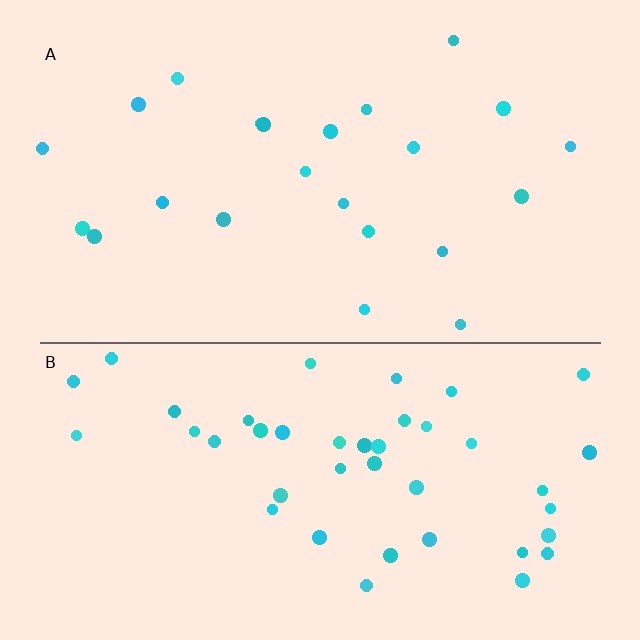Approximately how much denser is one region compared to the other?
Approximately 1.9× — region B over region A.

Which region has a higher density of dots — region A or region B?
B (the bottom).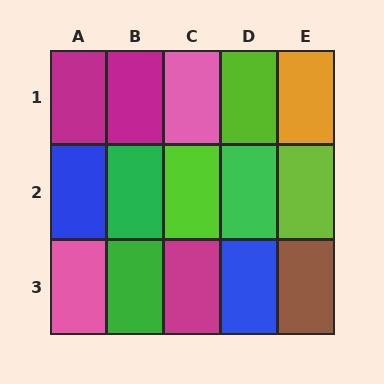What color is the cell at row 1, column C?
Pink.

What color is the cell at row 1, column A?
Magenta.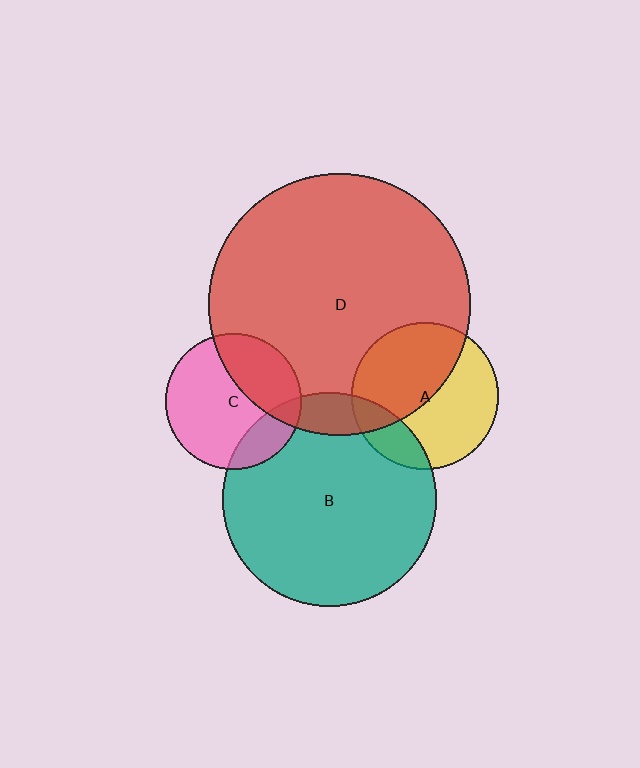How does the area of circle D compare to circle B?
Approximately 1.5 times.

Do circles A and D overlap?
Yes.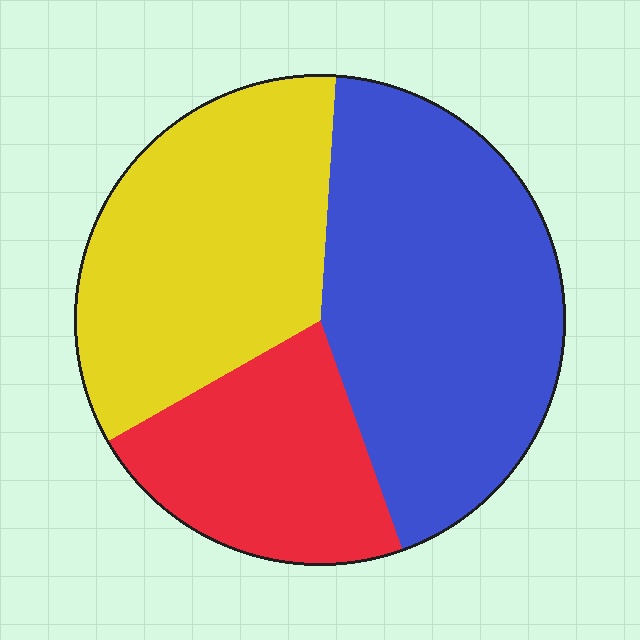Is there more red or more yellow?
Yellow.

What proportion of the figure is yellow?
Yellow covers roughly 35% of the figure.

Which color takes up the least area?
Red, at roughly 20%.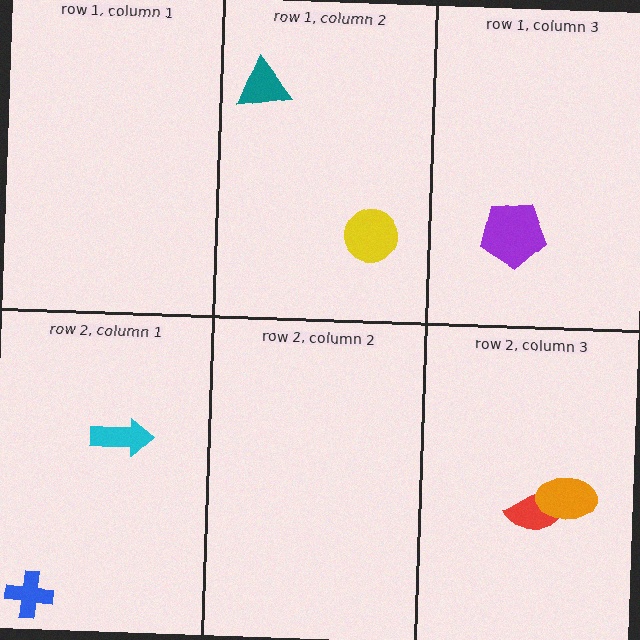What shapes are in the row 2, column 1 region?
The cyan arrow, the blue cross.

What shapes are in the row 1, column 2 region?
The yellow circle, the teal triangle.